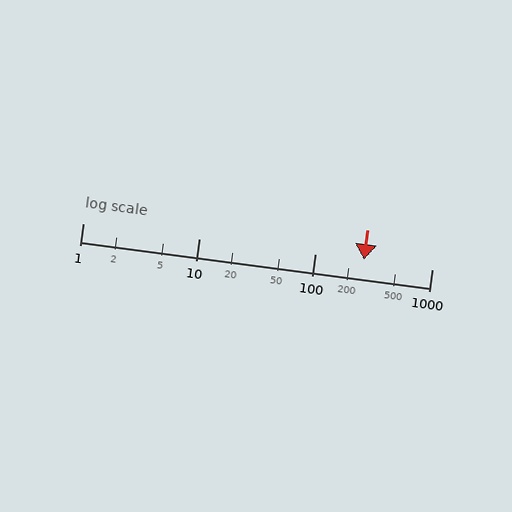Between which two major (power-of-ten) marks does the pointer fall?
The pointer is between 100 and 1000.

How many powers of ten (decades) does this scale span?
The scale spans 3 decades, from 1 to 1000.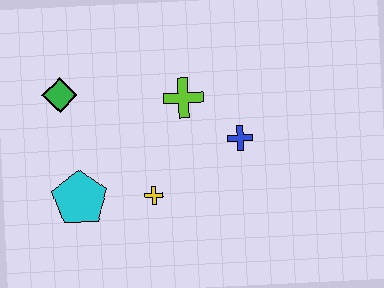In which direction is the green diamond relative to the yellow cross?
The green diamond is above the yellow cross.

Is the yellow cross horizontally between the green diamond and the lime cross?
Yes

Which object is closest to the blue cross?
The lime cross is closest to the blue cross.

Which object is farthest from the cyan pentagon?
The blue cross is farthest from the cyan pentagon.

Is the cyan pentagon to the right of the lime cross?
No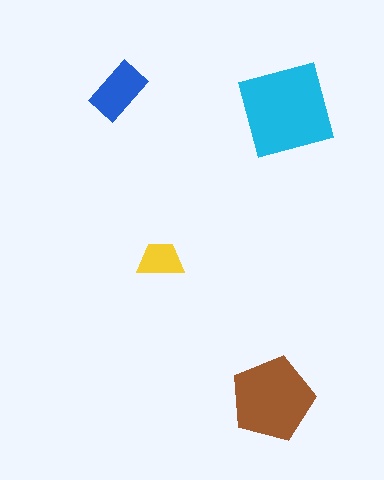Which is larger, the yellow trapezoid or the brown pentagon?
The brown pentagon.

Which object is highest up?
The blue rectangle is topmost.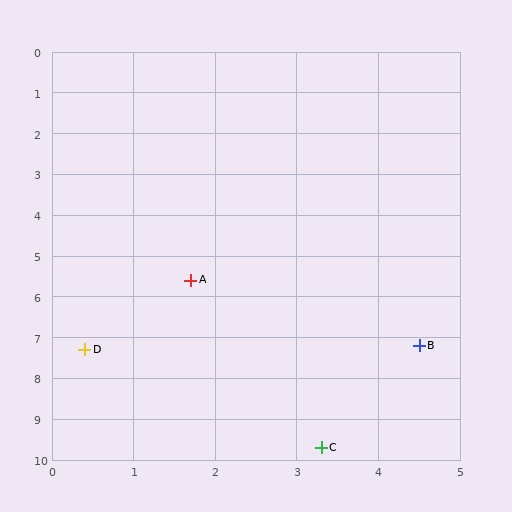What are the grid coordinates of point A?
Point A is at approximately (1.7, 5.6).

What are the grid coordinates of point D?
Point D is at approximately (0.4, 7.3).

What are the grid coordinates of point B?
Point B is at approximately (4.5, 7.2).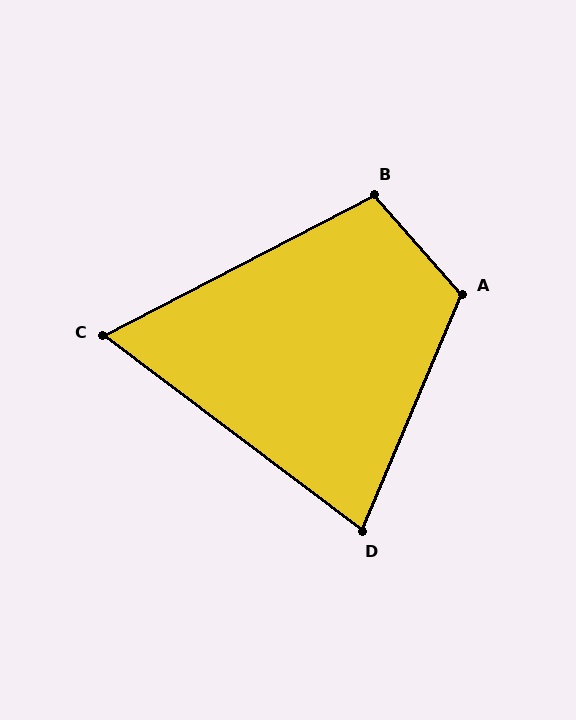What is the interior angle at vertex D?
Approximately 76 degrees (acute).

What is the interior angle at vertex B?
Approximately 104 degrees (obtuse).